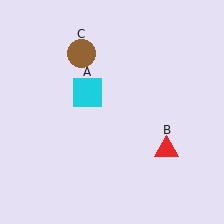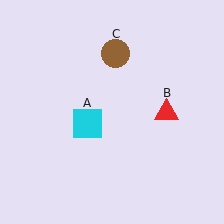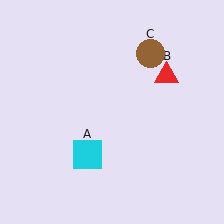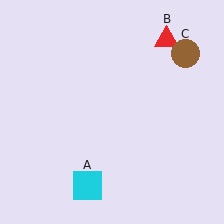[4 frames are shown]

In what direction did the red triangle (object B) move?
The red triangle (object B) moved up.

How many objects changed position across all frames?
3 objects changed position: cyan square (object A), red triangle (object B), brown circle (object C).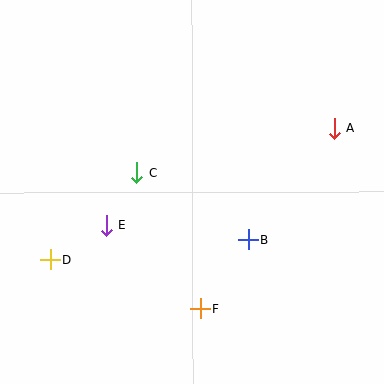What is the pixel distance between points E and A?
The distance between E and A is 248 pixels.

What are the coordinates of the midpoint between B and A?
The midpoint between B and A is at (291, 184).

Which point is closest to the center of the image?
Point C at (137, 173) is closest to the center.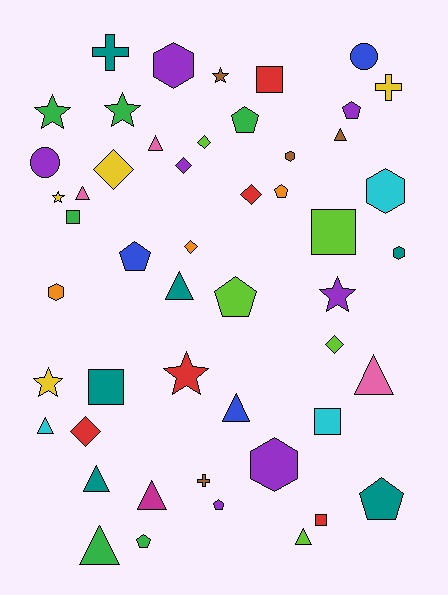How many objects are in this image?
There are 50 objects.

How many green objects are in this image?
There are 6 green objects.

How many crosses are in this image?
There are 3 crosses.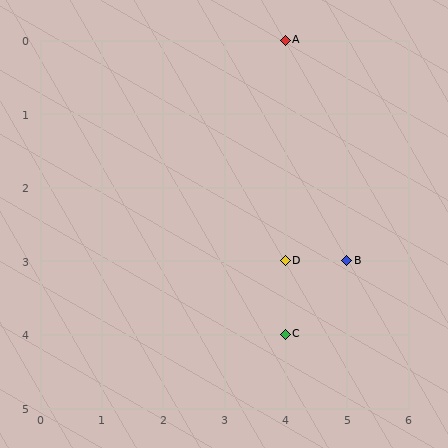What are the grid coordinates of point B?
Point B is at grid coordinates (5, 3).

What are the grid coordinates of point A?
Point A is at grid coordinates (4, 0).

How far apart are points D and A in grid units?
Points D and A are 3 rows apart.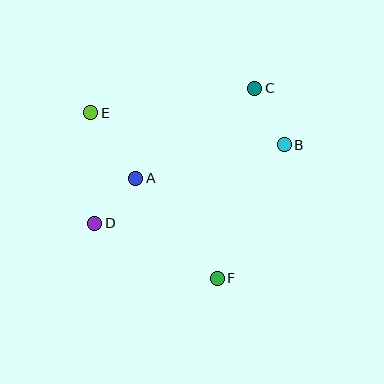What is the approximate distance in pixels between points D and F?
The distance between D and F is approximately 134 pixels.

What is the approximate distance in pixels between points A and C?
The distance between A and C is approximately 149 pixels.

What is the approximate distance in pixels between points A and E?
The distance between A and E is approximately 79 pixels.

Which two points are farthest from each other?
Points C and D are farthest from each other.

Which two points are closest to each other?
Points A and D are closest to each other.